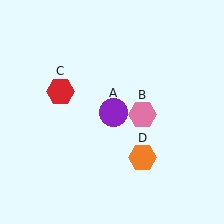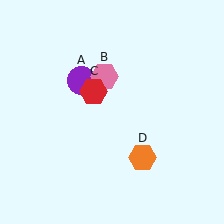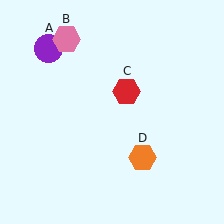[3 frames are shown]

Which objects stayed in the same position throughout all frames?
Orange hexagon (object D) remained stationary.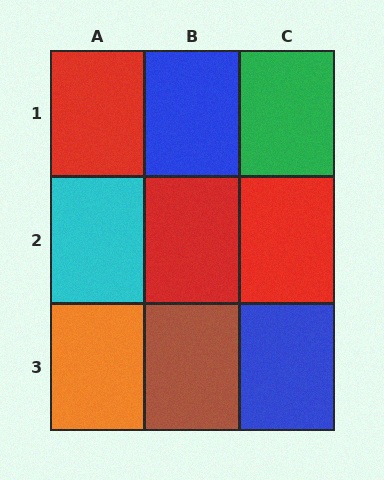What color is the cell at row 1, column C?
Green.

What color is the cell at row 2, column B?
Red.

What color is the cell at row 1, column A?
Red.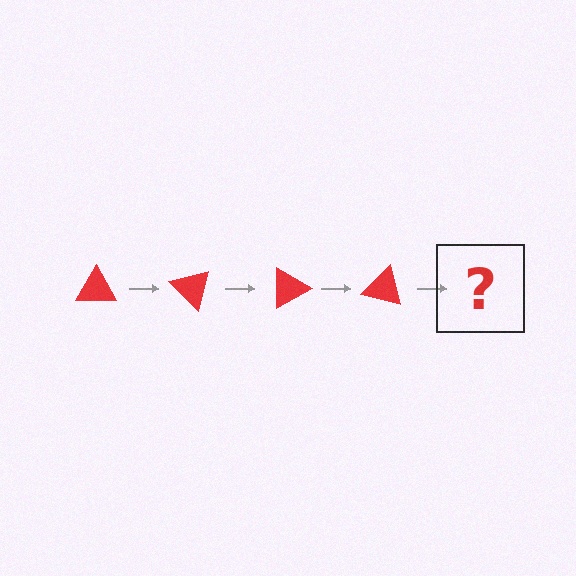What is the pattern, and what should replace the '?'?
The pattern is that the triangle rotates 45 degrees each step. The '?' should be a red triangle rotated 180 degrees.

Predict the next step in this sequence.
The next step is a red triangle rotated 180 degrees.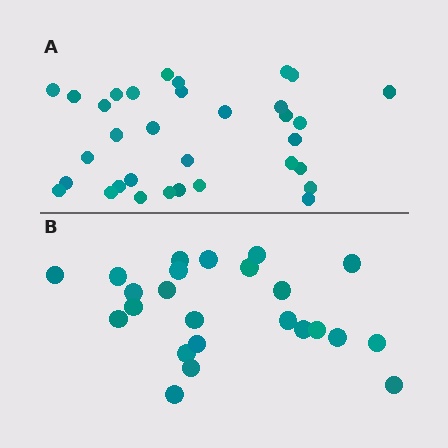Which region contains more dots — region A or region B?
Region A (the top region) has more dots.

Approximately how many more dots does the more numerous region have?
Region A has roughly 8 or so more dots than region B.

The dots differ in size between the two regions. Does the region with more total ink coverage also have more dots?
No. Region B has more total ink coverage because its dots are larger, but region A actually contains more individual dots. Total area can be misleading — the number of items is what matters here.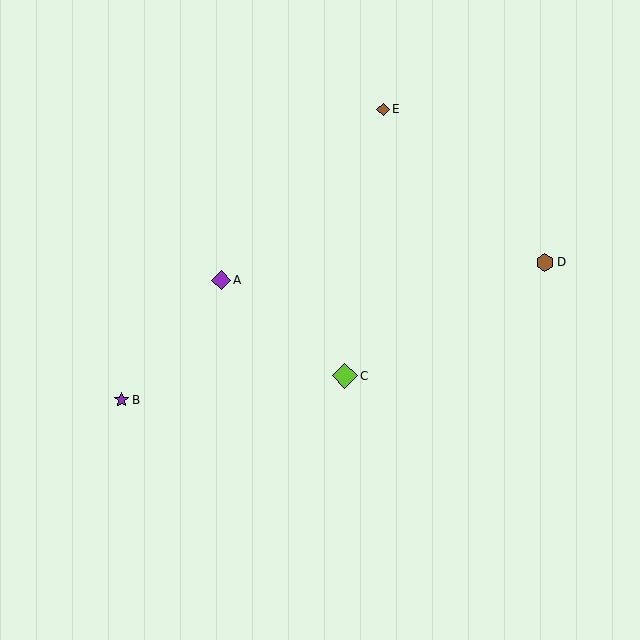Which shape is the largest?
The lime diamond (labeled C) is the largest.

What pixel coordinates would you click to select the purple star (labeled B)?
Click at (121, 400) to select the purple star B.